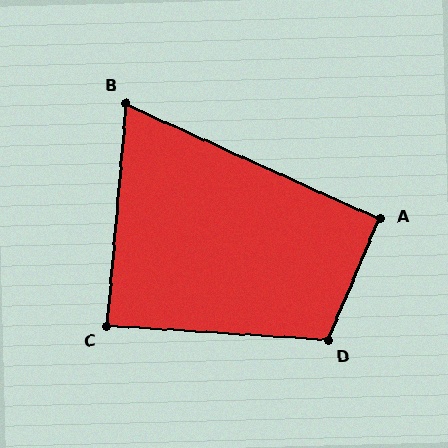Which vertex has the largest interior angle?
D, at approximately 110 degrees.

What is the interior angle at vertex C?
Approximately 89 degrees (approximately right).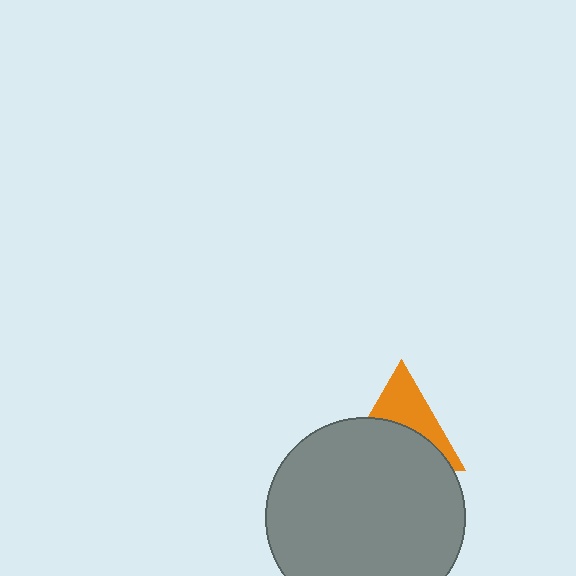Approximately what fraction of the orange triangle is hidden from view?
Roughly 57% of the orange triangle is hidden behind the gray circle.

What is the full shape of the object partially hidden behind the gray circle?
The partially hidden object is an orange triangle.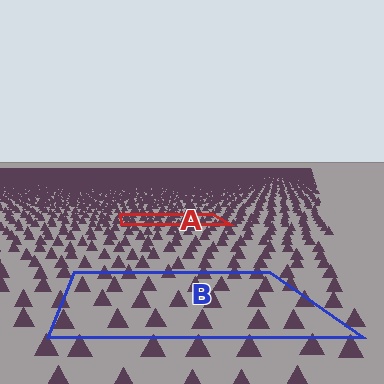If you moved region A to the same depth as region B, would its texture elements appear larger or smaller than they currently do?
They would appear larger. At a closer depth, the same texture elements are projected at a bigger on-screen size.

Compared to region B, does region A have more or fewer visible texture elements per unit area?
Region A has more texture elements per unit area — they are packed more densely because it is farther away.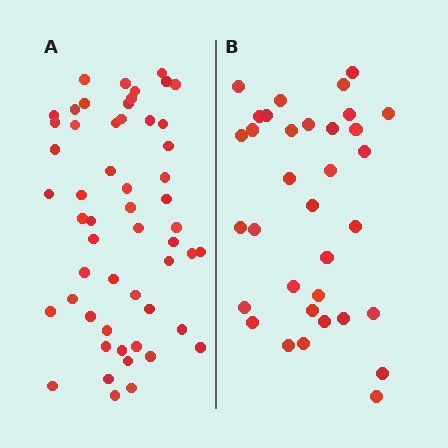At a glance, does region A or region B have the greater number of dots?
Region A (the left region) has more dots.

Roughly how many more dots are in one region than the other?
Region A has approximately 20 more dots than region B.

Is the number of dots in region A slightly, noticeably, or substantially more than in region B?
Region A has substantially more. The ratio is roughly 1.6 to 1.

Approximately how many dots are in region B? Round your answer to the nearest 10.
About 30 dots. (The exact count is 34, which rounds to 30.)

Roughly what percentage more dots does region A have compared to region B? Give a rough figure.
About 60% more.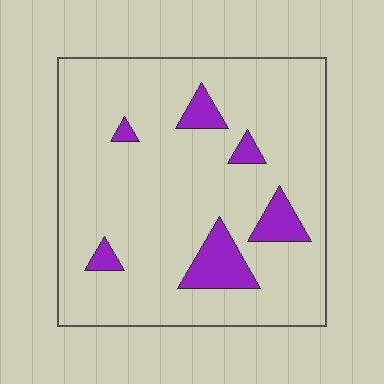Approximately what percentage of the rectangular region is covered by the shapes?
Approximately 10%.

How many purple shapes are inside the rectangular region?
6.